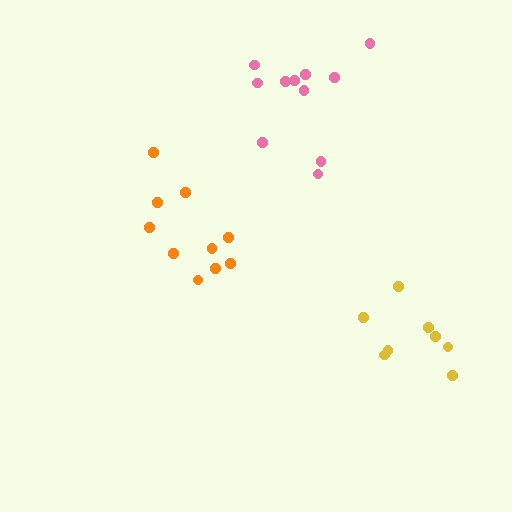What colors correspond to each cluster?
The clusters are colored: pink, yellow, orange.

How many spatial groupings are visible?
There are 3 spatial groupings.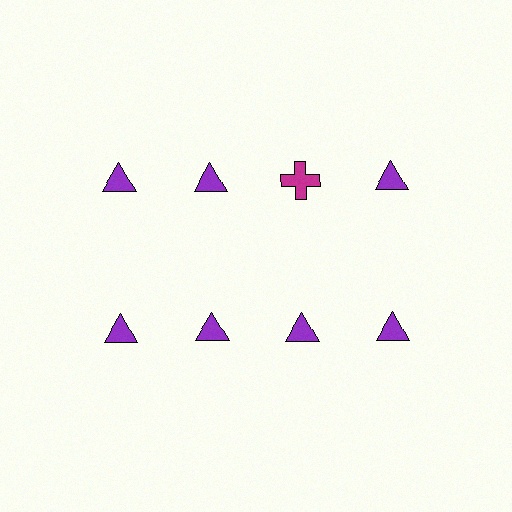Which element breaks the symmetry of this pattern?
The magenta cross in the top row, center column breaks the symmetry. All other shapes are purple triangles.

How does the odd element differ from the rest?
It differs in both color (magenta instead of purple) and shape (cross instead of triangle).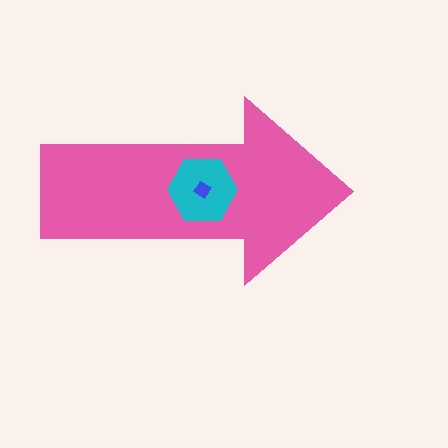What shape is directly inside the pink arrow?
The cyan hexagon.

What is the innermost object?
The blue diamond.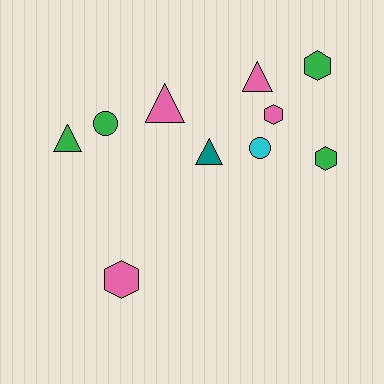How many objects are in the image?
There are 10 objects.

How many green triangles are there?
There is 1 green triangle.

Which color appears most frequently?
Green, with 4 objects.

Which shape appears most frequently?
Triangle, with 4 objects.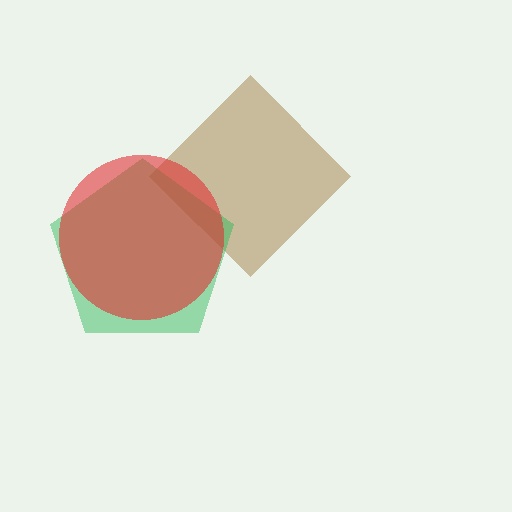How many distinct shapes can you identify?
There are 3 distinct shapes: a brown diamond, a green pentagon, a red circle.